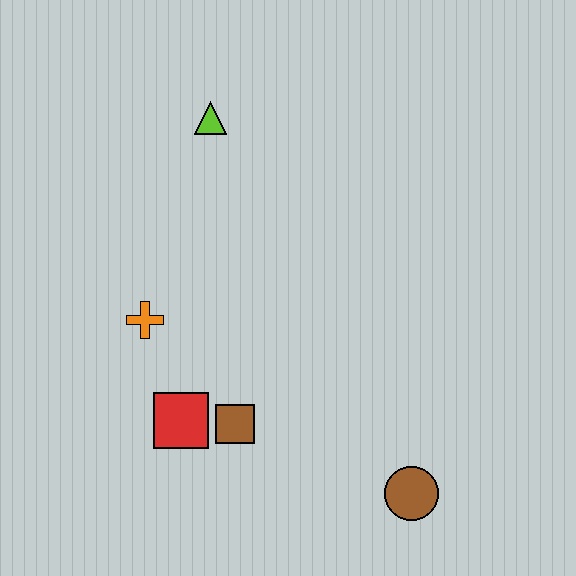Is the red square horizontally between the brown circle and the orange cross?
Yes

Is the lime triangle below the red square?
No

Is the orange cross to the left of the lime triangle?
Yes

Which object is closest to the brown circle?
The brown square is closest to the brown circle.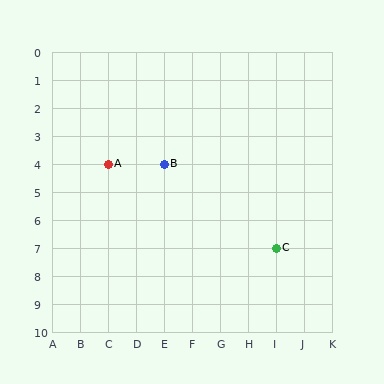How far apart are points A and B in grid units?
Points A and B are 2 columns apart.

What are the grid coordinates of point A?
Point A is at grid coordinates (C, 4).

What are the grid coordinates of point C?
Point C is at grid coordinates (I, 7).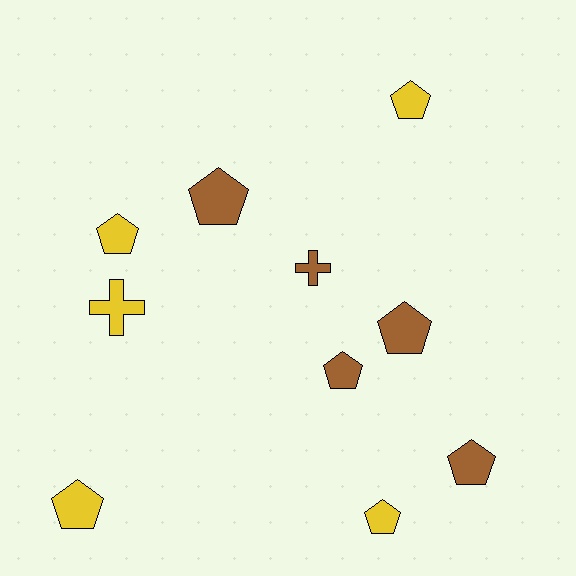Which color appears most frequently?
Brown, with 5 objects.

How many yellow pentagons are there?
There are 4 yellow pentagons.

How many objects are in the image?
There are 10 objects.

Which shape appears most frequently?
Pentagon, with 8 objects.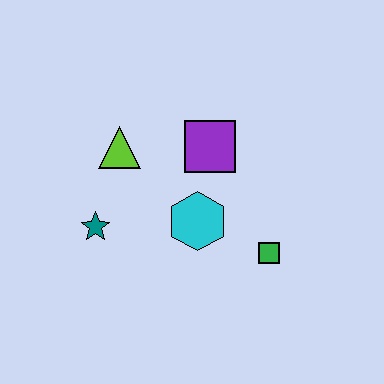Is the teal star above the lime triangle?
No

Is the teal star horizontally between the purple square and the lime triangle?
No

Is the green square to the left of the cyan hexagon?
No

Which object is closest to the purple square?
The cyan hexagon is closest to the purple square.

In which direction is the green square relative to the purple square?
The green square is below the purple square.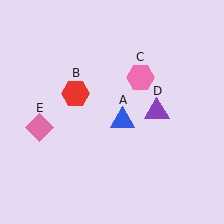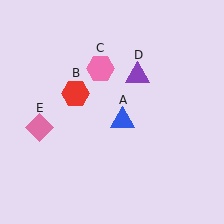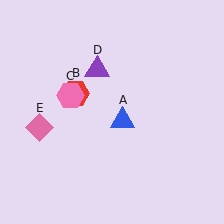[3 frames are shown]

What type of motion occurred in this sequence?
The pink hexagon (object C), purple triangle (object D) rotated counterclockwise around the center of the scene.